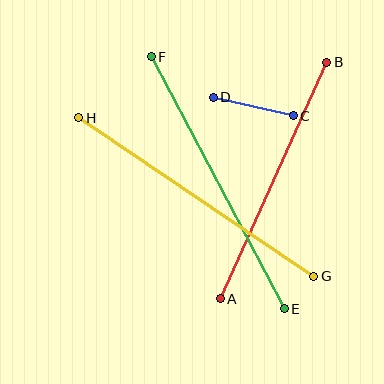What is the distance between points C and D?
The distance is approximately 82 pixels.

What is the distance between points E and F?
The distance is approximately 285 pixels.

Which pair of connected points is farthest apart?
Points E and F are farthest apart.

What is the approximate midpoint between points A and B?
The midpoint is at approximately (274, 180) pixels.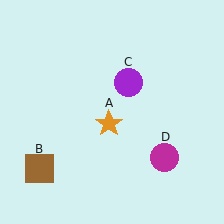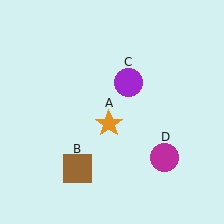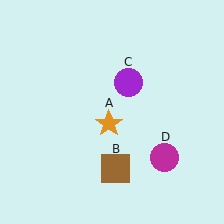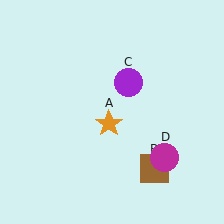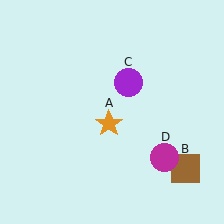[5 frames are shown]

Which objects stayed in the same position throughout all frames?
Orange star (object A) and purple circle (object C) and magenta circle (object D) remained stationary.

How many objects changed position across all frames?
1 object changed position: brown square (object B).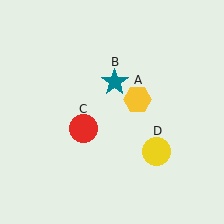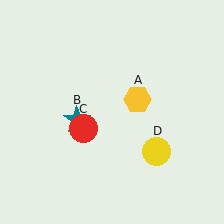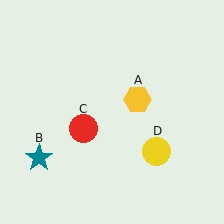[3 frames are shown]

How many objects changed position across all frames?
1 object changed position: teal star (object B).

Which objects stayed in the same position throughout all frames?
Yellow hexagon (object A) and red circle (object C) and yellow circle (object D) remained stationary.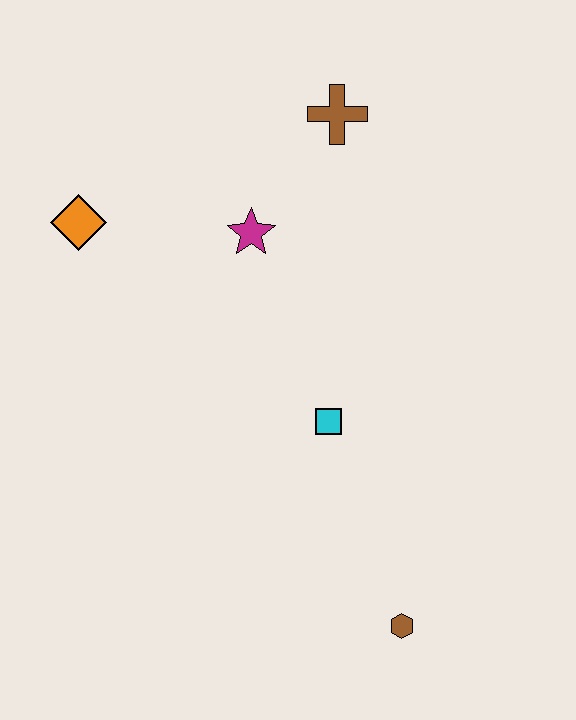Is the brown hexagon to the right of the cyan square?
Yes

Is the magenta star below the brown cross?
Yes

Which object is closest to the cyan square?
The magenta star is closest to the cyan square.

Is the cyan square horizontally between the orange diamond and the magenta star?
No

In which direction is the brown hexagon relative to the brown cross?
The brown hexagon is below the brown cross.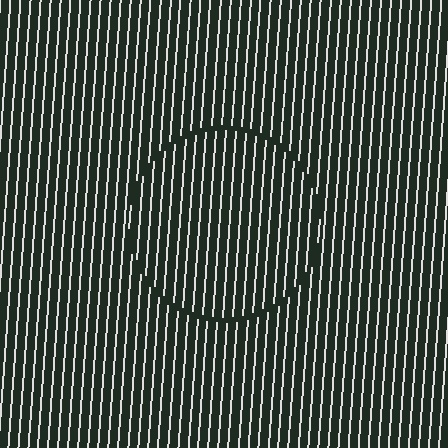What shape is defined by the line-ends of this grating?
An illusory circle. The interior of the shape contains the same grating, shifted by half a period — the contour is defined by the phase discontinuity where line-ends from the inner and outer gratings abut.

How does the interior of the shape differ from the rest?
The interior of the shape contains the same grating, shifted by half a period — the contour is defined by the phase discontinuity where line-ends from the inner and outer gratings abut.